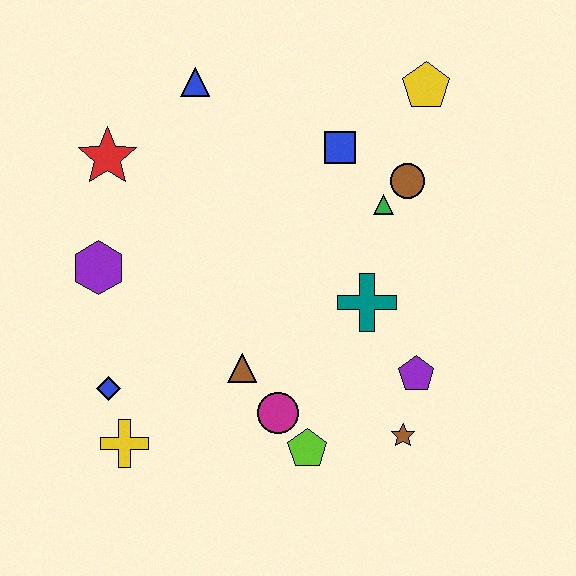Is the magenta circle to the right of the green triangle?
No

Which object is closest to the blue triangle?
The red star is closest to the blue triangle.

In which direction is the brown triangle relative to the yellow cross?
The brown triangle is to the right of the yellow cross.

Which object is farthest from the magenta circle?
The yellow pentagon is farthest from the magenta circle.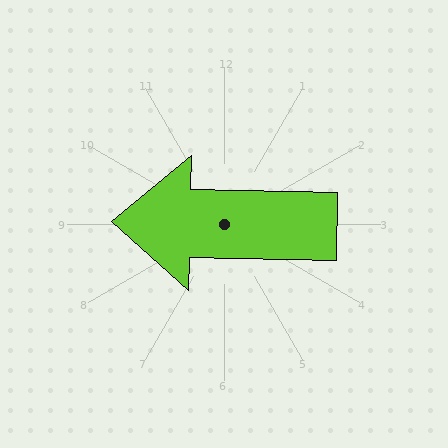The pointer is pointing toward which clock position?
Roughly 9 o'clock.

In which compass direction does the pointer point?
West.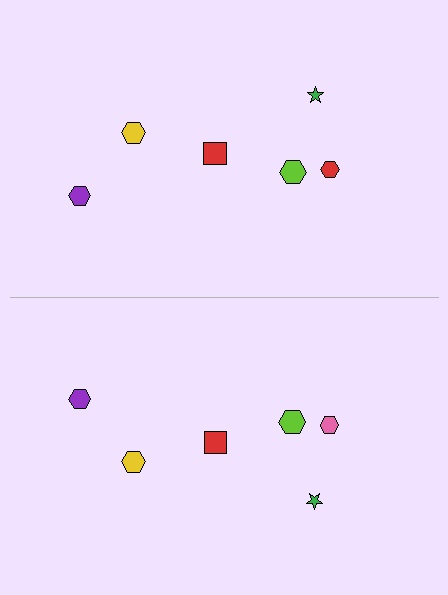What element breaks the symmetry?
The pink hexagon on the bottom side breaks the symmetry — its mirror counterpart is red.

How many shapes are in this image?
There are 12 shapes in this image.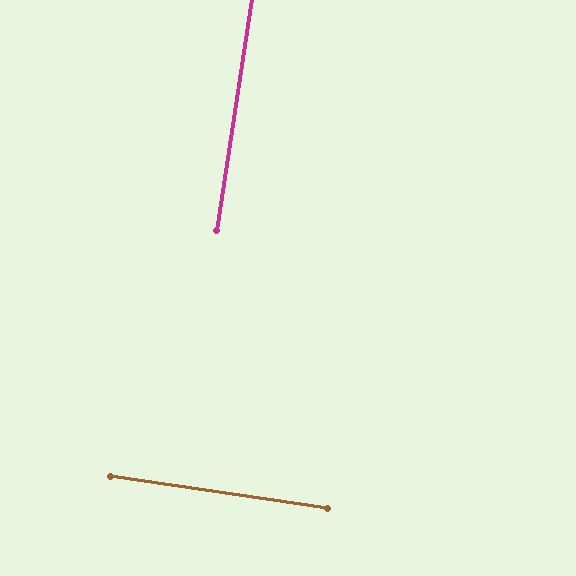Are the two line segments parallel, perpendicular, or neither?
Perpendicular — they meet at approximately 90°.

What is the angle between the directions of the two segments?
Approximately 90 degrees.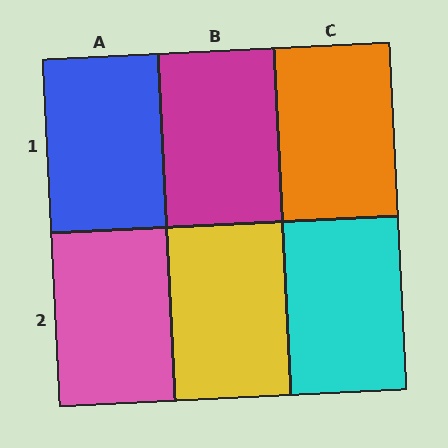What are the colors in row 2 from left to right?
Pink, yellow, cyan.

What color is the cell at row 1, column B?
Magenta.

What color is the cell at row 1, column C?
Orange.